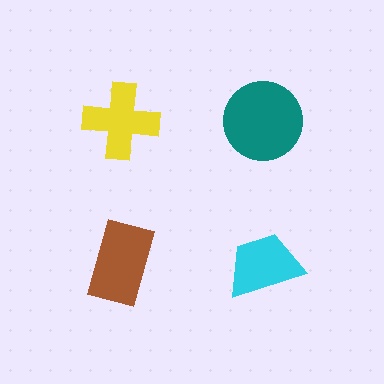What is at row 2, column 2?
A cyan trapezoid.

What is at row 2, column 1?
A brown rectangle.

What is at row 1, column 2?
A teal circle.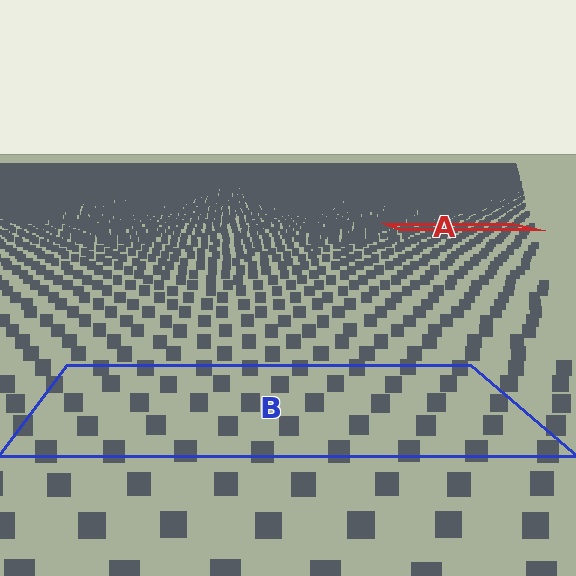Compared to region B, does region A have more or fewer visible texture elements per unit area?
Region A has more texture elements per unit area — they are packed more densely because it is farther away.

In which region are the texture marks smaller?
The texture marks are smaller in region A, because it is farther away.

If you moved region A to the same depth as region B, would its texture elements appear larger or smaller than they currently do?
They would appear larger. At a closer depth, the same texture elements are projected at a bigger on-screen size.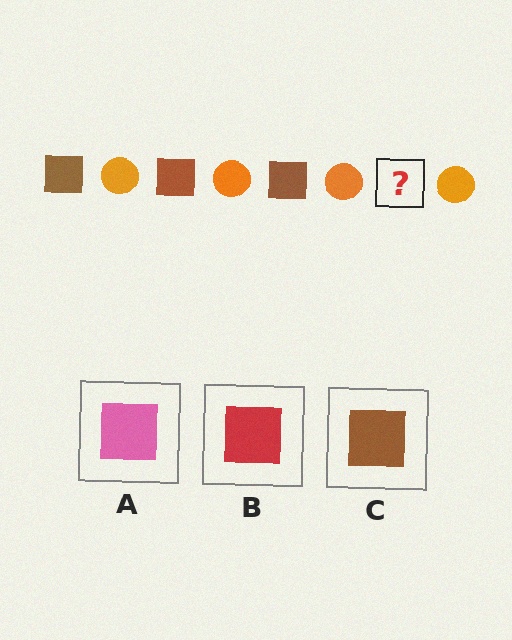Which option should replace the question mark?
Option C.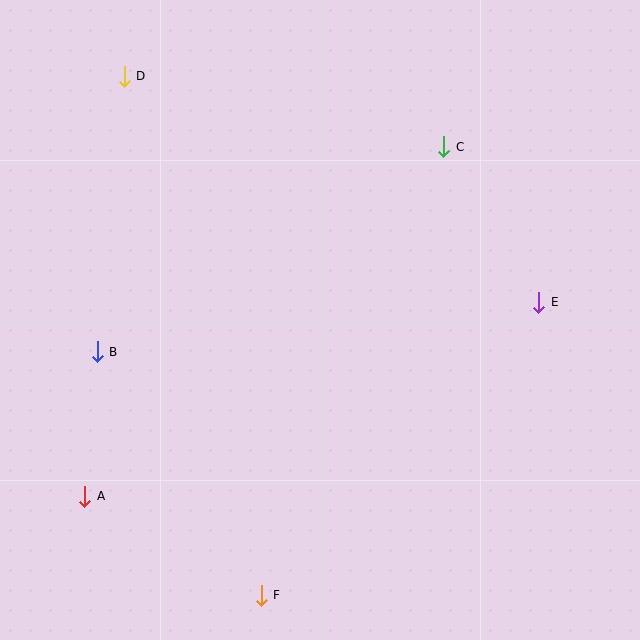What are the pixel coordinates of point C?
Point C is at (444, 147).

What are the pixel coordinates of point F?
Point F is at (261, 595).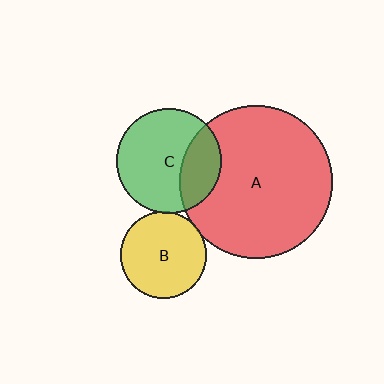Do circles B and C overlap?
Yes.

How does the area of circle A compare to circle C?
Approximately 2.1 times.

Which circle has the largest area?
Circle A (red).